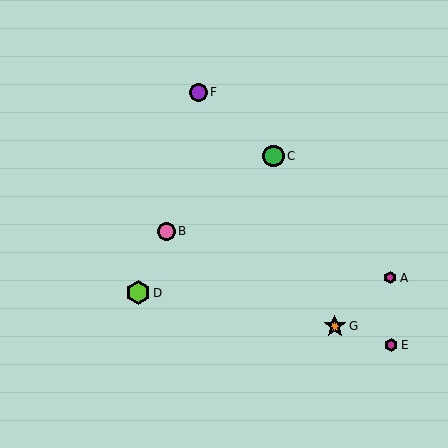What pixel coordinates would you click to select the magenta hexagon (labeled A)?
Click at (390, 278) to select the magenta hexagon A.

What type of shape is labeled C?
Shape C is a green circle.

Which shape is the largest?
The lime hexagon (labeled D) is the largest.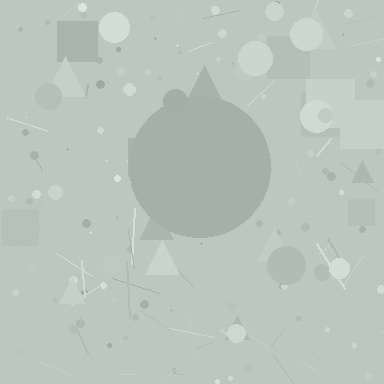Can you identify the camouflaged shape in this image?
The camouflaged shape is a circle.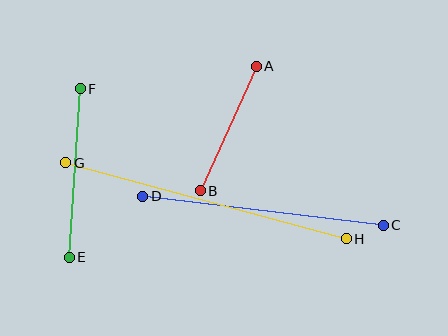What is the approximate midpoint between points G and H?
The midpoint is at approximately (206, 201) pixels.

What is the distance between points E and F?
The distance is approximately 169 pixels.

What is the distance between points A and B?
The distance is approximately 136 pixels.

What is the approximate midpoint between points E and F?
The midpoint is at approximately (75, 173) pixels.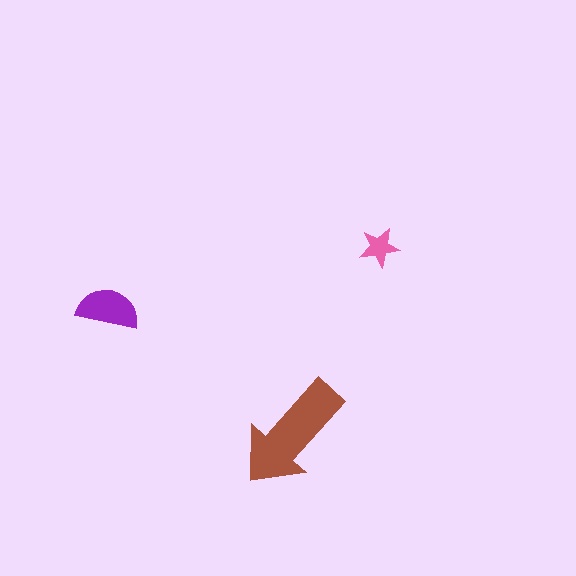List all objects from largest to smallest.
The brown arrow, the purple semicircle, the pink star.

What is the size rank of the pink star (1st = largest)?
3rd.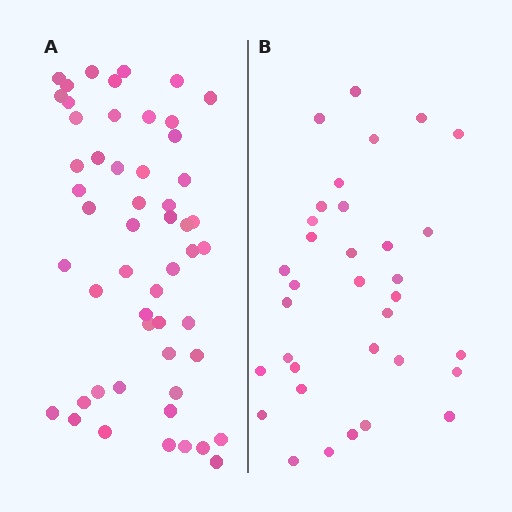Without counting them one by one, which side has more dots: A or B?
Region A (the left region) has more dots.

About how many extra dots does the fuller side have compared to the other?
Region A has approximately 20 more dots than region B.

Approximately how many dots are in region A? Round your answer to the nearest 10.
About 50 dots. (The exact count is 53, which rounds to 50.)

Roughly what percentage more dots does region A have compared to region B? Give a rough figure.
About 55% more.